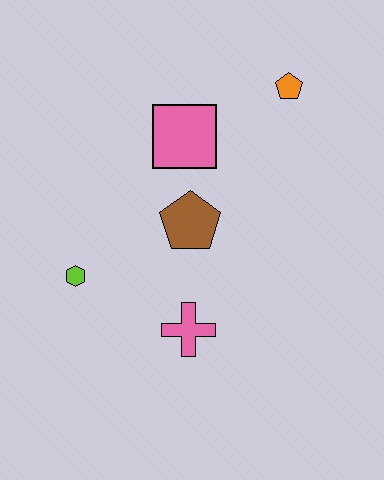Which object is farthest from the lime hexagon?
The orange pentagon is farthest from the lime hexagon.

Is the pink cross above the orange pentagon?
No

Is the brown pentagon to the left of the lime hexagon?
No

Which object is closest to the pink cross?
The brown pentagon is closest to the pink cross.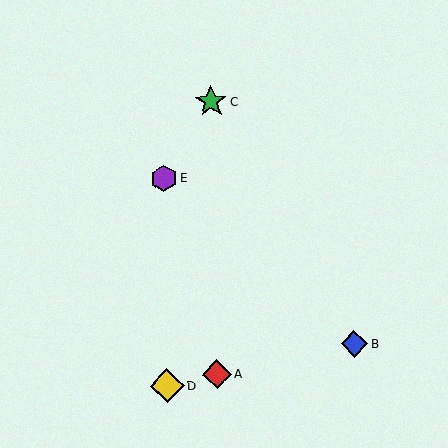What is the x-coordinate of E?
Object E is at x≈164.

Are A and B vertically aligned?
No, A is at x≈217 and B is at x≈354.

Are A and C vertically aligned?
Yes, both are at x≈217.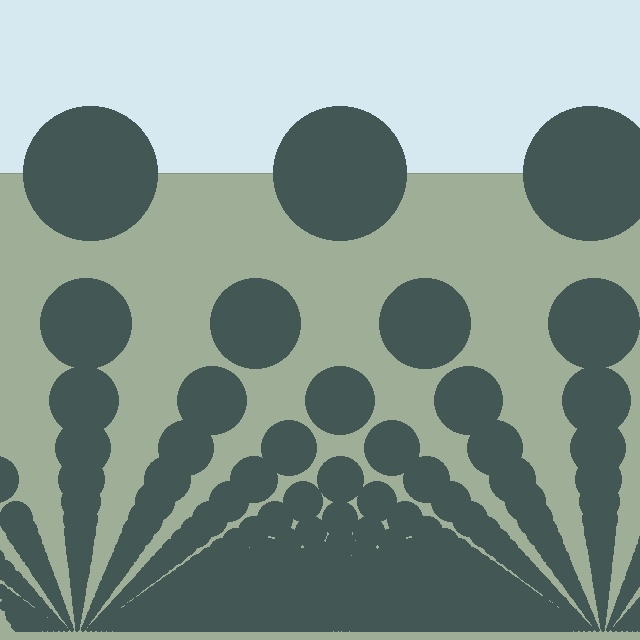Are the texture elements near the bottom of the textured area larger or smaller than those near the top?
Smaller. The gradient is inverted — elements near the bottom are smaller and denser.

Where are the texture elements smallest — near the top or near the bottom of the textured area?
Near the bottom.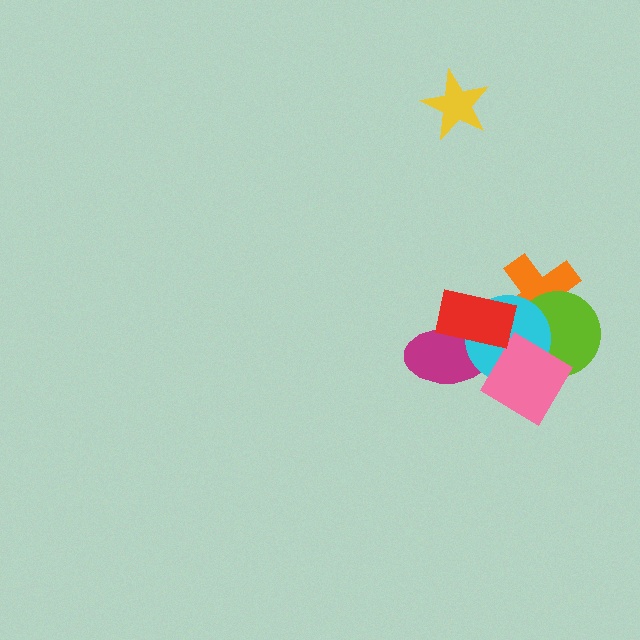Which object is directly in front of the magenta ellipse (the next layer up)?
The cyan circle is directly in front of the magenta ellipse.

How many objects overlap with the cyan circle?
5 objects overlap with the cyan circle.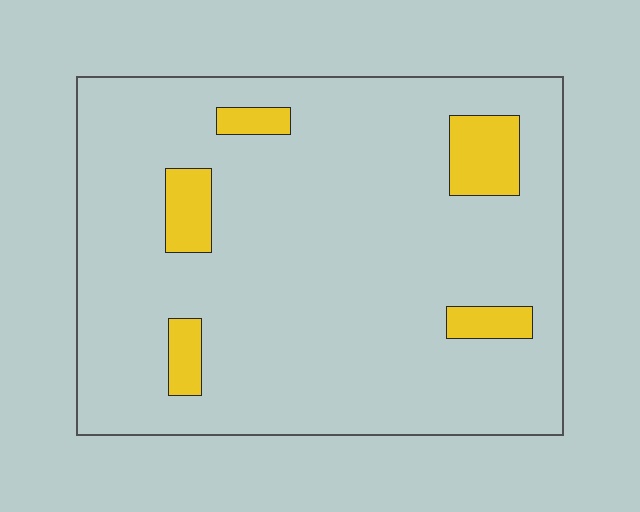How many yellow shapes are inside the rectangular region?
5.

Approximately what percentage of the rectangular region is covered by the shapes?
Approximately 10%.